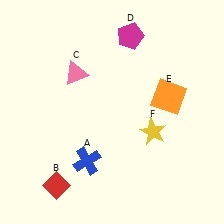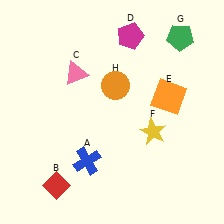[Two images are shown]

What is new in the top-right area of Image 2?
An orange circle (H) was added in the top-right area of Image 2.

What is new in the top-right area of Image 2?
A green pentagon (G) was added in the top-right area of Image 2.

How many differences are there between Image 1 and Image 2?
There are 2 differences between the two images.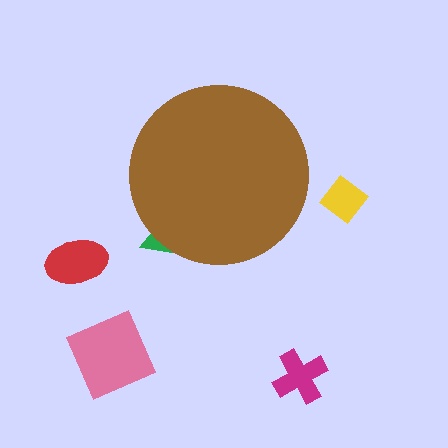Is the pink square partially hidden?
No, the pink square is fully visible.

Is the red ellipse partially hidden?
No, the red ellipse is fully visible.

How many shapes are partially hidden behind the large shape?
1 shape is partially hidden.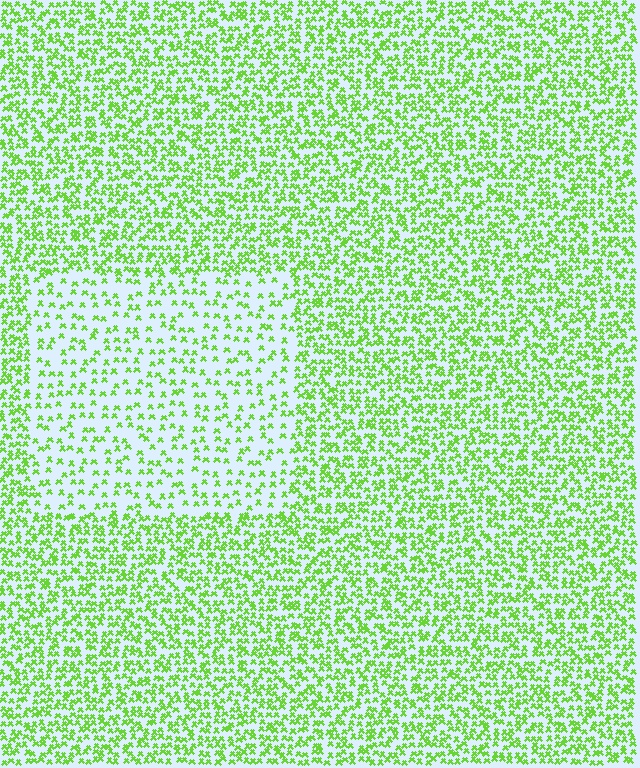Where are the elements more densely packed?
The elements are more densely packed outside the rectangle boundary.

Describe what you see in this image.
The image contains small lime elements arranged at two different densities. A rectangle-shaped region is visible where the elements are less densely packed than the surrounding area.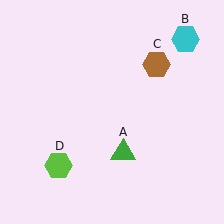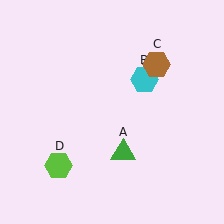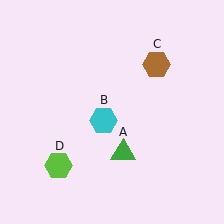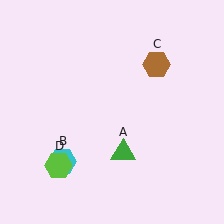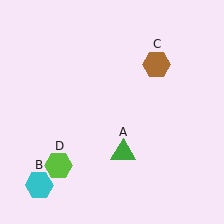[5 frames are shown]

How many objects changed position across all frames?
1 object changed position: cyan hexagon (object B).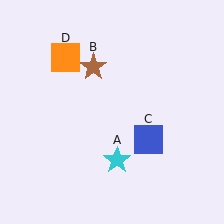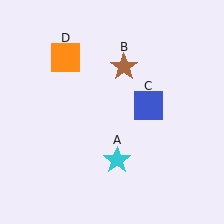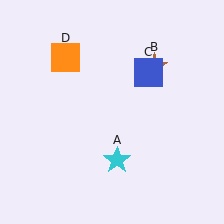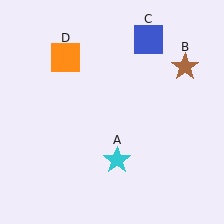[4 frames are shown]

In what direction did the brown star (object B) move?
The brown star (object B) moved right.